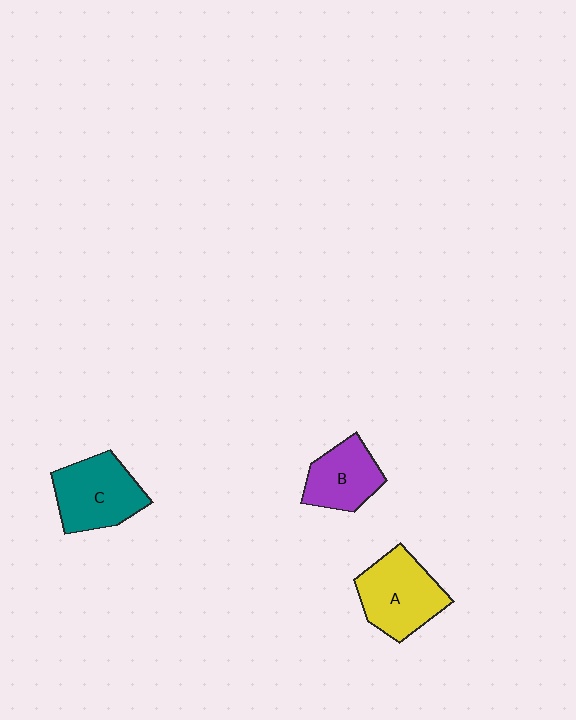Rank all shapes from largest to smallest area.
From largest to smallest: A (yellow), C (teal), B (purple).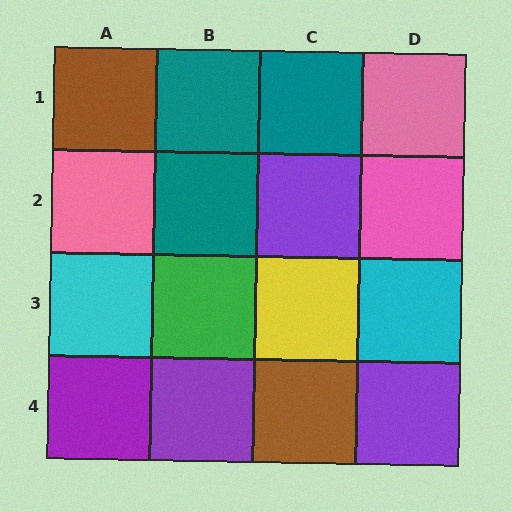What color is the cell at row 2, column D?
Pink.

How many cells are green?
1 cell is green.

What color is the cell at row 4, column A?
Purple.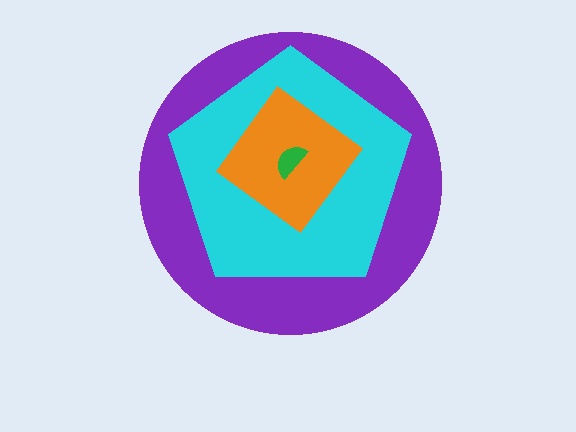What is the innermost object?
The green semicircle.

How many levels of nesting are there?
4.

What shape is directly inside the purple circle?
The cyan pentagon.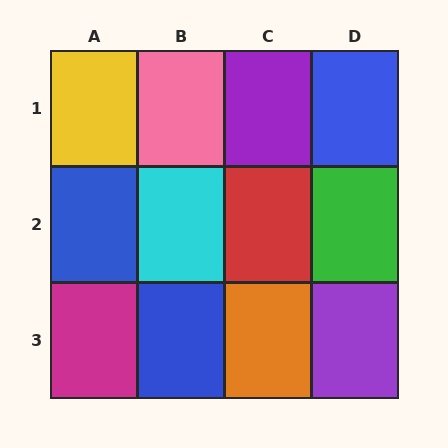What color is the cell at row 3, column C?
Orange.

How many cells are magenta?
1 cell is magenta.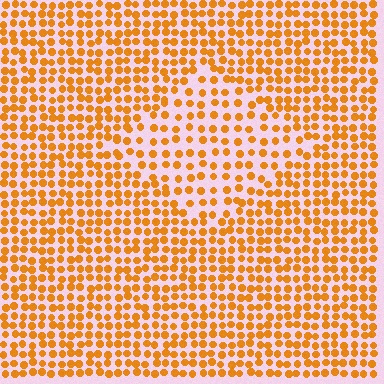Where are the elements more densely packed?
The elements are more densely packed outside the diamond boundary.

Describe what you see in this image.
The image contains small orange elements arranged at two different densities. A diamond-shaped region is visible where the elements are less densely packed than the surrounding area.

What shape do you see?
I see a diamond.